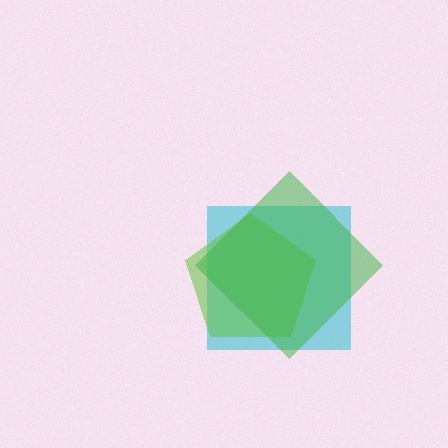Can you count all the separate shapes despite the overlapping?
Yes, there are 3 separate shapes.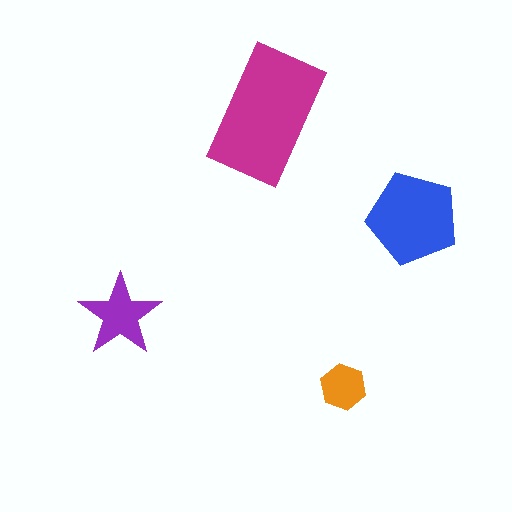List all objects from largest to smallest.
The magenta rectangle, the blue pentagon, the purple star, the orange hexagon.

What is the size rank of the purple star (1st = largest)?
3rd.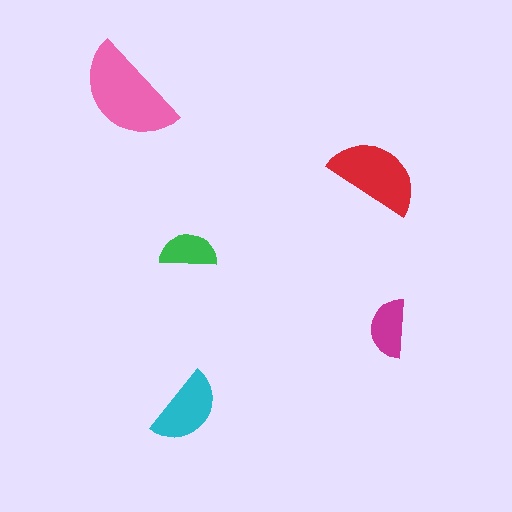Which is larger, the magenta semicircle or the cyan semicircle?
The cyan one.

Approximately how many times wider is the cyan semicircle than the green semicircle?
About 1.5 times wider.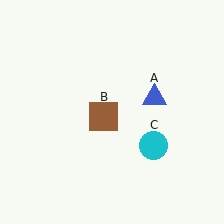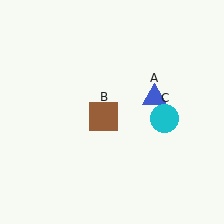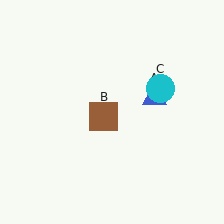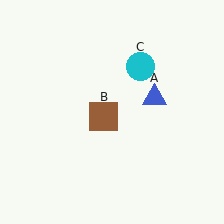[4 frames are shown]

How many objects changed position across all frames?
1 object changed position: cyan circle (object C).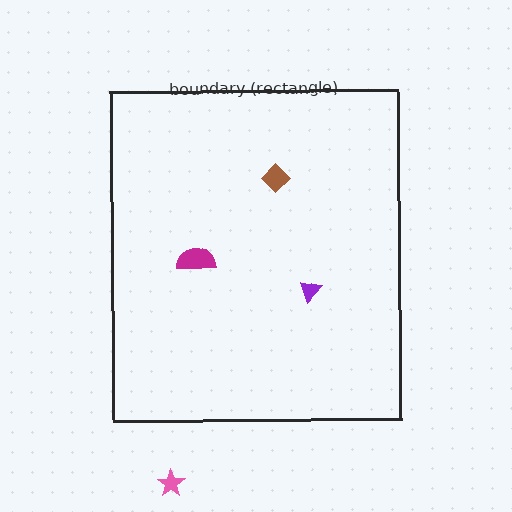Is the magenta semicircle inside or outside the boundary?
Inside.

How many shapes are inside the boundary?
3 inside, 1 outside.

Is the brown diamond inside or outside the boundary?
Inside.